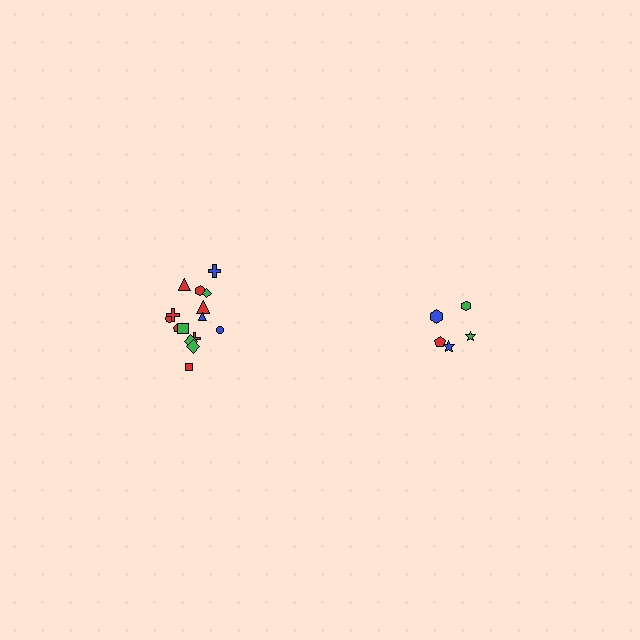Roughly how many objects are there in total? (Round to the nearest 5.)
Roughly 20 objects in total.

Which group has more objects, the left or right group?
The left group.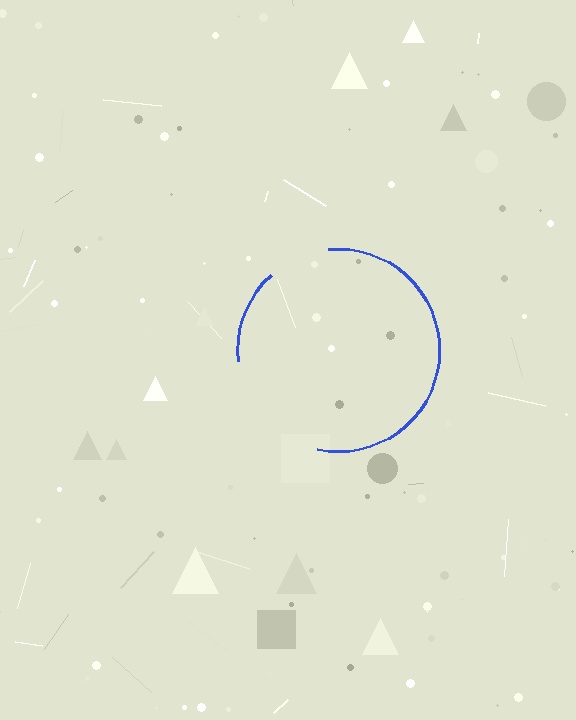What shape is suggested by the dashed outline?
The dashed outline suggests a circle.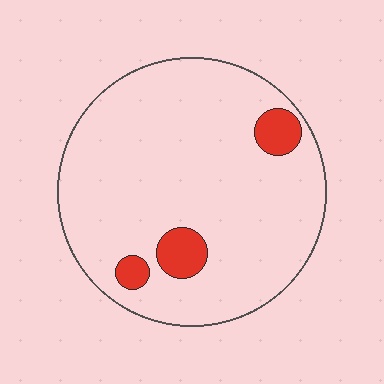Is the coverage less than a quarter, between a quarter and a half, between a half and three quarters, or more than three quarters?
Less than a quarter.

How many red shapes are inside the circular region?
3.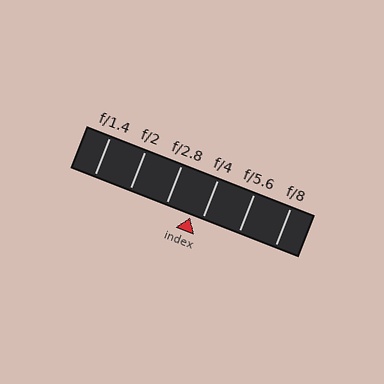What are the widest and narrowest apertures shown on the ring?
The widest aperture shown is f/1.4 and the narrowest is f/8.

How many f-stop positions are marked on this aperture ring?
There are 6 f-stop positions marked.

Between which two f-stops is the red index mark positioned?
The index mark is between f/2.8 and f/4.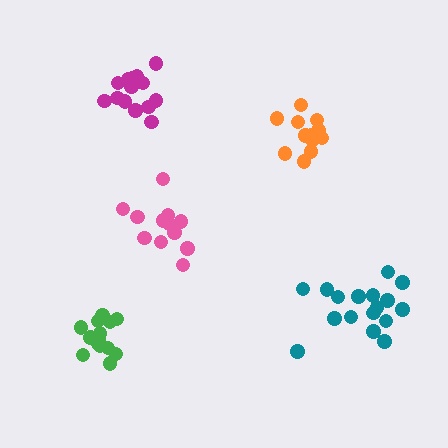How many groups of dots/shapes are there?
There are 5 groups.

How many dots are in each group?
Group 1: 12 dots, Group 2: 14 dots, Group 3: 12 dots, Group 4: 14 dots, Group 5: 17 dots (69 total).